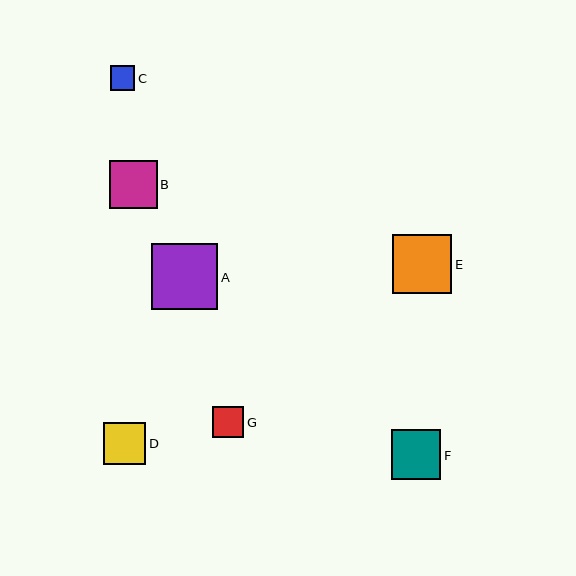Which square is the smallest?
Square C is the smallest with a size of approximately 24 pixels.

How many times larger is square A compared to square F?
Square A is approximately 1.3 times the size of square F.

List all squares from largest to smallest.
From largest to smallest: A, E, F, B, D, G, C.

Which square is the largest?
Square A is the largest with a size of approximately 66 pixels.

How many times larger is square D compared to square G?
Square D is approximately 1.4 times the size of square G.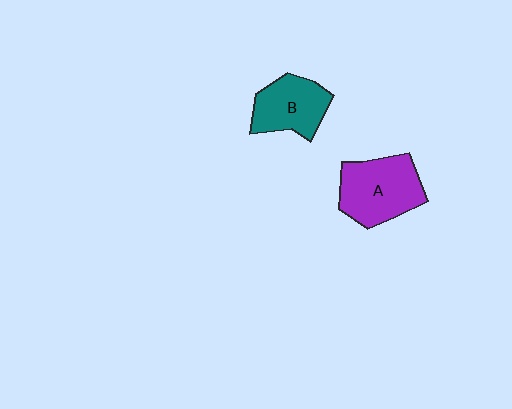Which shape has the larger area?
Shape A (purple).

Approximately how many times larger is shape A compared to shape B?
Approximately 1.3 times.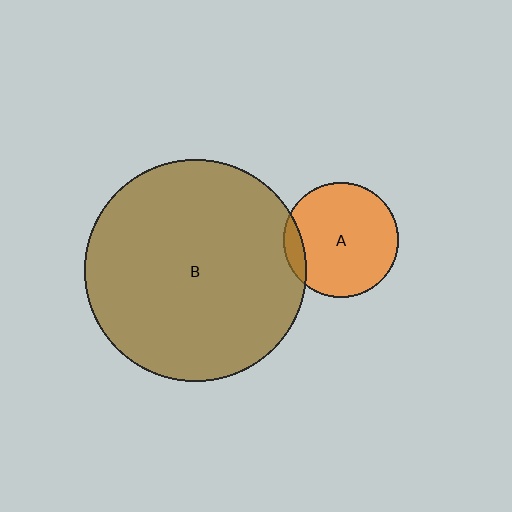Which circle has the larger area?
Circle B (brown).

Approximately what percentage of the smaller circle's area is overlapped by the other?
Approximately 10%.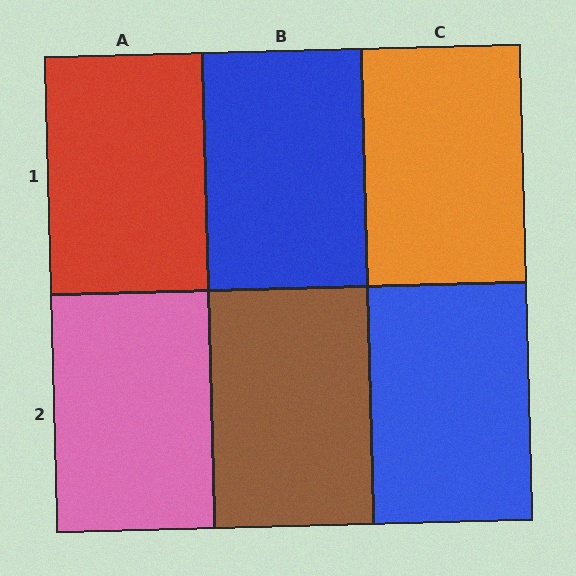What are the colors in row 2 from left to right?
Pink, brown, blue.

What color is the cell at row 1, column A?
Red.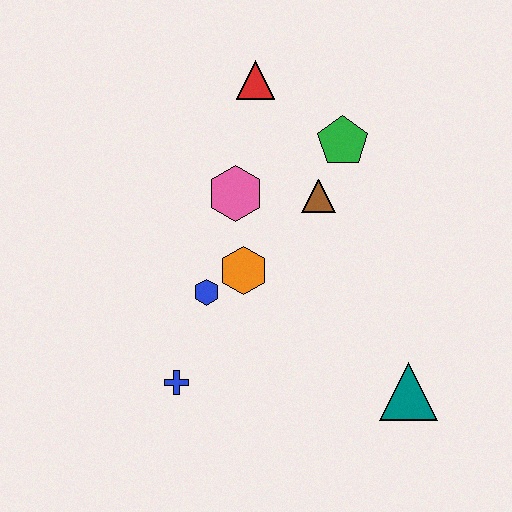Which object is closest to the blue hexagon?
The orange hexagon is closest to the blue hexagon.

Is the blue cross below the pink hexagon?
Yes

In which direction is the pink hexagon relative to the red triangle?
The pink hexagon is below the red triangle.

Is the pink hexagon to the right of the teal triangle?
No